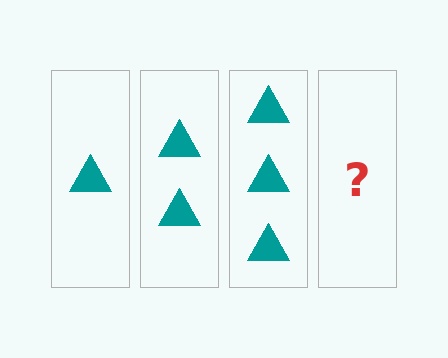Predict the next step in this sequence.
The next step is 4 triangles.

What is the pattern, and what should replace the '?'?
The pattern is that each step adds one more triangle. The '?' should be 4 triangles.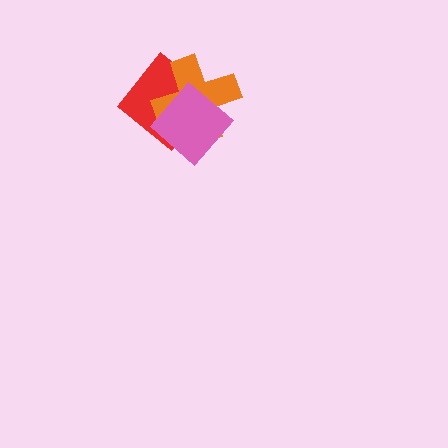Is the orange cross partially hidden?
Yes, it is partially covered by another shape.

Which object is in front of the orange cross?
The pink diamond is in front of the orange cross.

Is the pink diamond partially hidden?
No, no other shape covers it.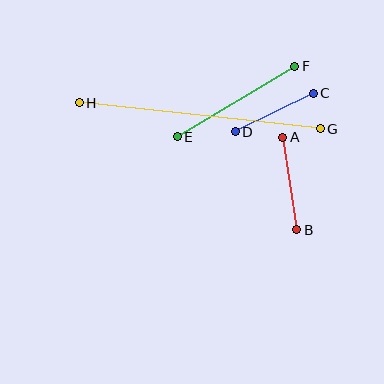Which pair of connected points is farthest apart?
Points G and H are farthest apart.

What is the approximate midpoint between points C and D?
The midpoint is at approximately (274, 113) pixels.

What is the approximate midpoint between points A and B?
The midpoint is at approximately (290, 183) pixels.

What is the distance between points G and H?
The distance is approximately 242 pixels.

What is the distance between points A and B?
The distance is approximately 94 pixels.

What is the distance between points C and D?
The distance is approximately 87 pixels.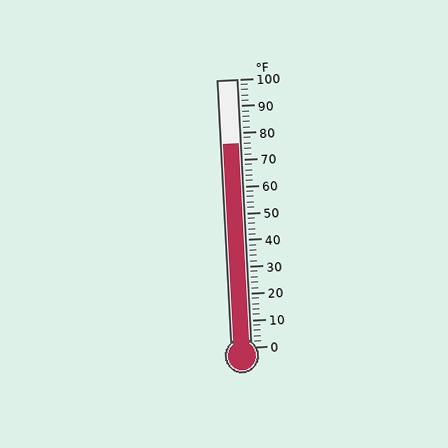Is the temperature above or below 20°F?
The temperature is above 20°F.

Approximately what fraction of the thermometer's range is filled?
The thermometer is filled to approximately 75% of its range.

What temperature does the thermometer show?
The thermometer shows approximately 76°F.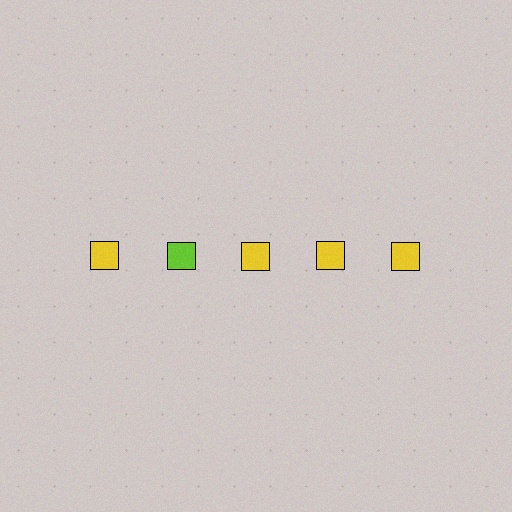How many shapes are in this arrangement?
There are 5 shapes arranged in a grid pattern.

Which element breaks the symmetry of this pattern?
The lime square in the top row, second from left column breaks the symmetry. All other shapes are yellow squares.